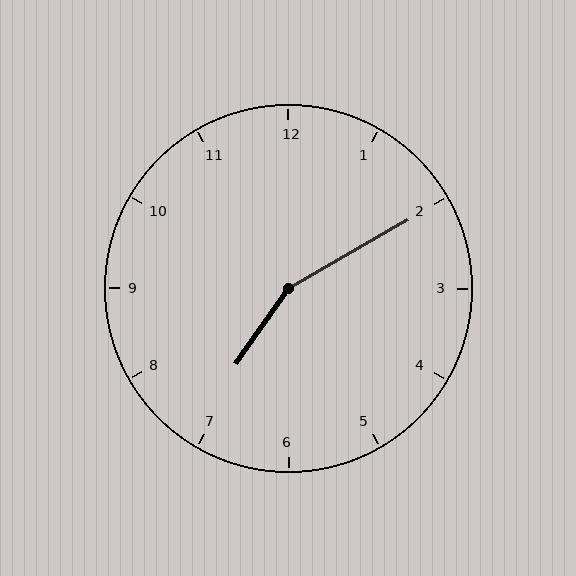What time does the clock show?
7:10.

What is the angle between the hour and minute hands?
Approximately 155 degrees.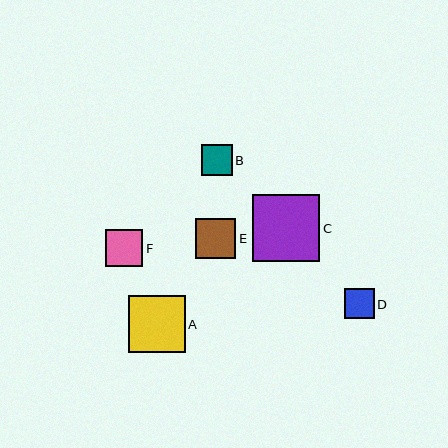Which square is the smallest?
Square D is the smallest with a size of approximately 30 pixels.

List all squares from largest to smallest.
From largest to smallest: C, A, E, F, B, D.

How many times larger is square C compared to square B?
Square C is approximately 2.2 times the size of square B.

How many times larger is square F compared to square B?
Square F is approximately 1.2 times the size of square B.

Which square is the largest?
Square C is the largest with a size of approximately 67 pixels.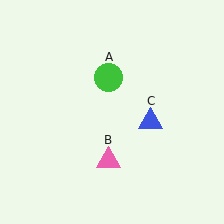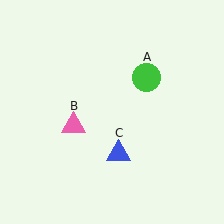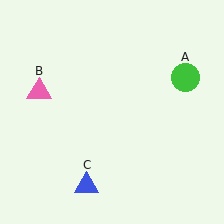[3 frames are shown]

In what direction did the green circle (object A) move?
The green circle (object A) moved right.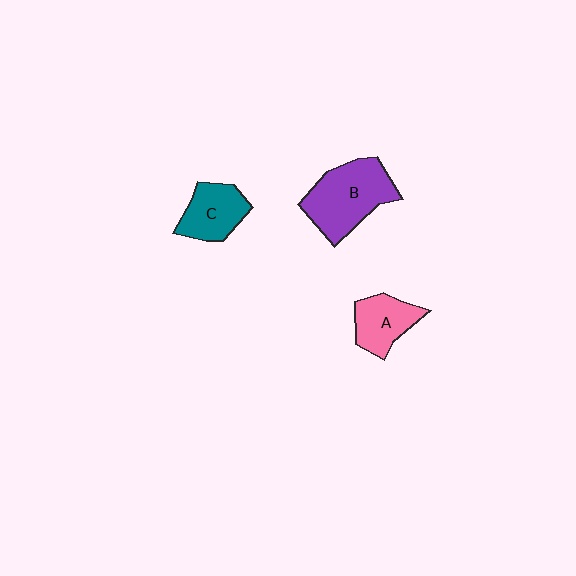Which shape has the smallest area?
Shape A (pink).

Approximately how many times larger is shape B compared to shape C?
Approximately 1.6 times.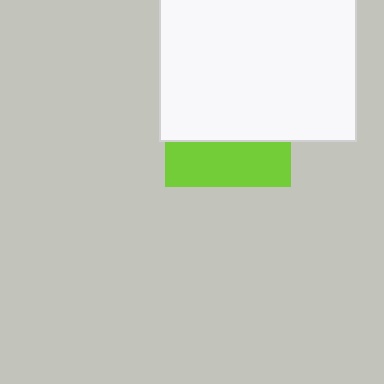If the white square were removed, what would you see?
You would see the complete lime square.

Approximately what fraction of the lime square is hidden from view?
Roughly 63% of the lime square is hidden behind the white square.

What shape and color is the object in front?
The object in front is a white square.